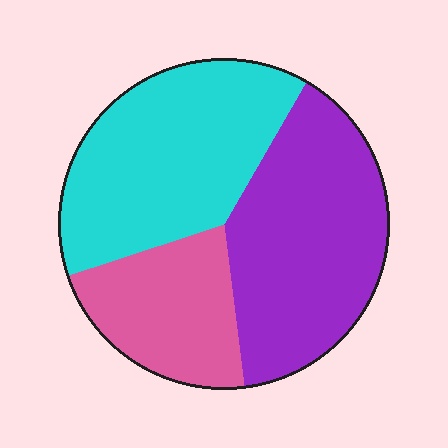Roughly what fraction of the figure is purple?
Purple takes up about two fifths (2/5) of the figure.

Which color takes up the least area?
Pink, at roughly 20%.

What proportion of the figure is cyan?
Cyan takes up between a third and a half of the figure.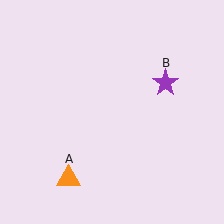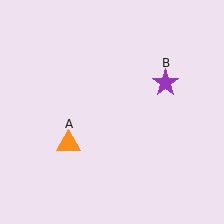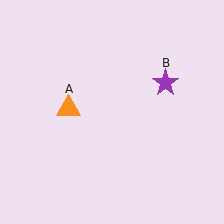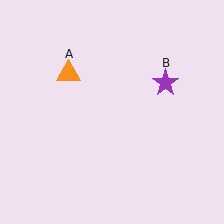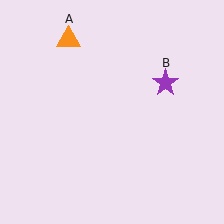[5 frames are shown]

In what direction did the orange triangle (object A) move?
The orange triangle (object A) moved up.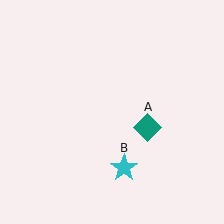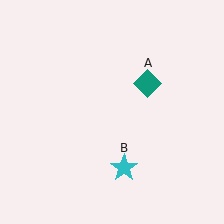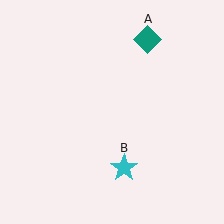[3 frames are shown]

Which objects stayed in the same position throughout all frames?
Cyan star (object B) remained stationary.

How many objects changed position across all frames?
1 object changed position: teal diamond (object A).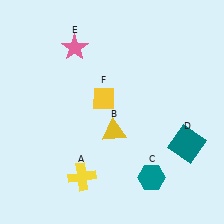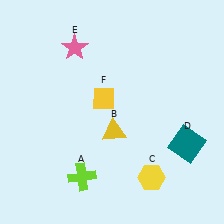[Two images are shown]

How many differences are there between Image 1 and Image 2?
There are 2 differences between the two images.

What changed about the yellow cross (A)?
In Image 1, A is yellow. In Image 2, it changed to lime.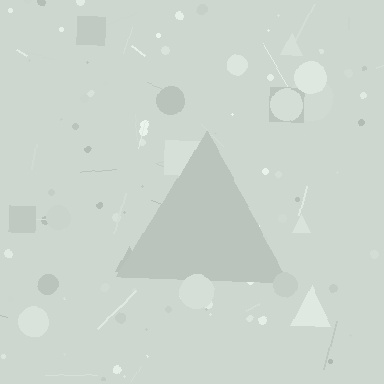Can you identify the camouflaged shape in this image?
The camouflaged shape is a triangle.